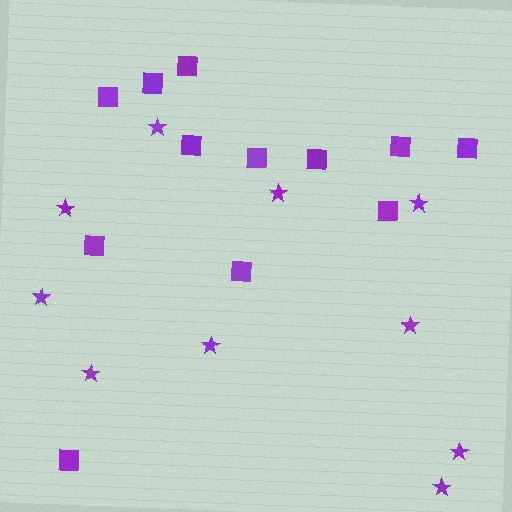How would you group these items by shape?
There are 2 groups: one group of stars (10) and one group of squares (12).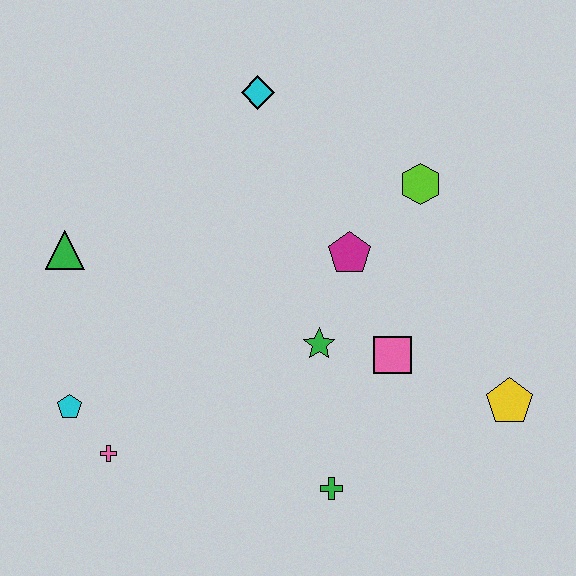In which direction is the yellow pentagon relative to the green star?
The yellow pentagon is to the right of the green star.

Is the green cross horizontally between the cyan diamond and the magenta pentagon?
Yes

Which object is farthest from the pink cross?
The lime hexagon is farthest from the pink cross.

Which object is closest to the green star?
The pink square is closest to the green star.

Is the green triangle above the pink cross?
Yes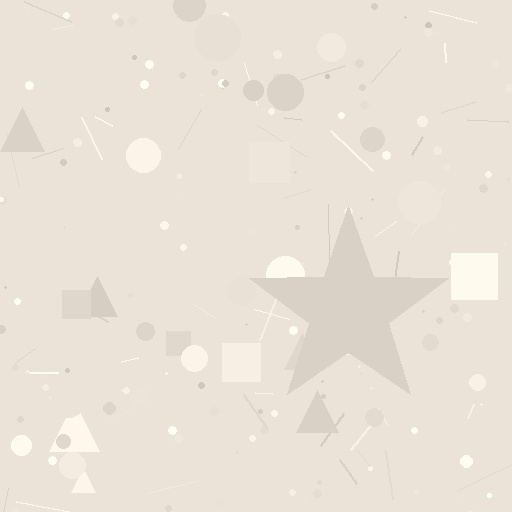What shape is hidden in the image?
A star is hidden in the image.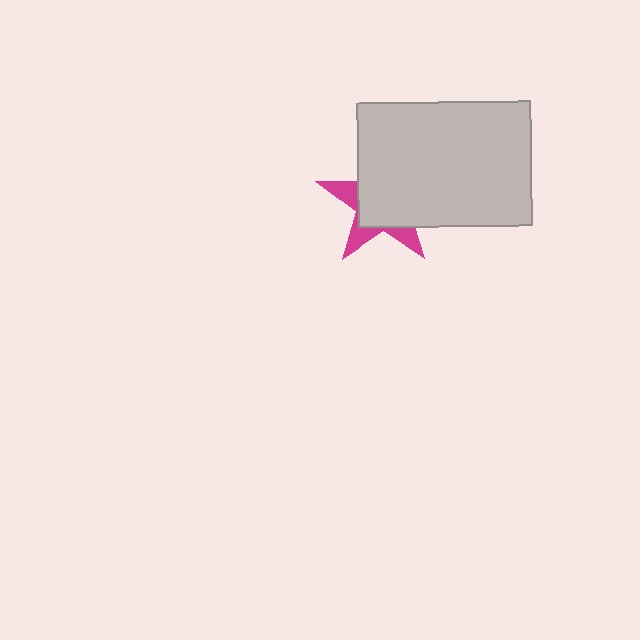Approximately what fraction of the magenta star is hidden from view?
Roughly 68% of the magenta star is hidden behind the light gray rectangle.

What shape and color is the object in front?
The object in front is a light gray rectangle.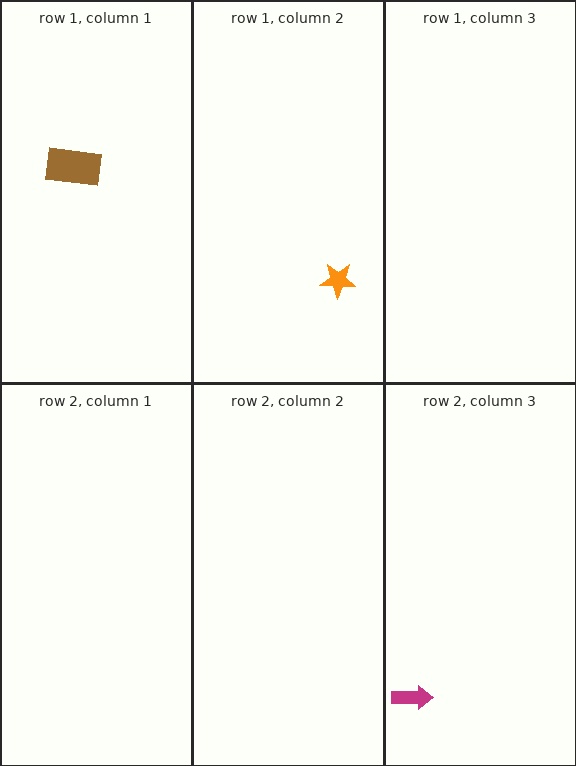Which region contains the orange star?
The row 1, column 2 region.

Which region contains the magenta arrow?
The row 2, column 3 region.